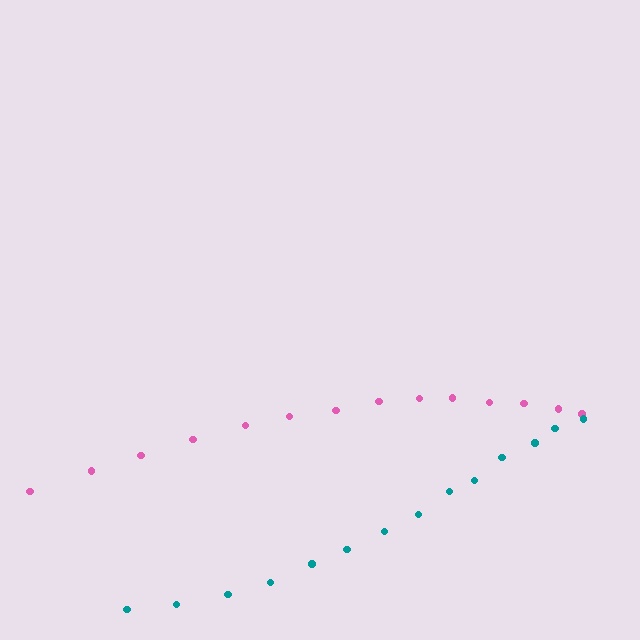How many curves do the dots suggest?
There are 2 distinct paths.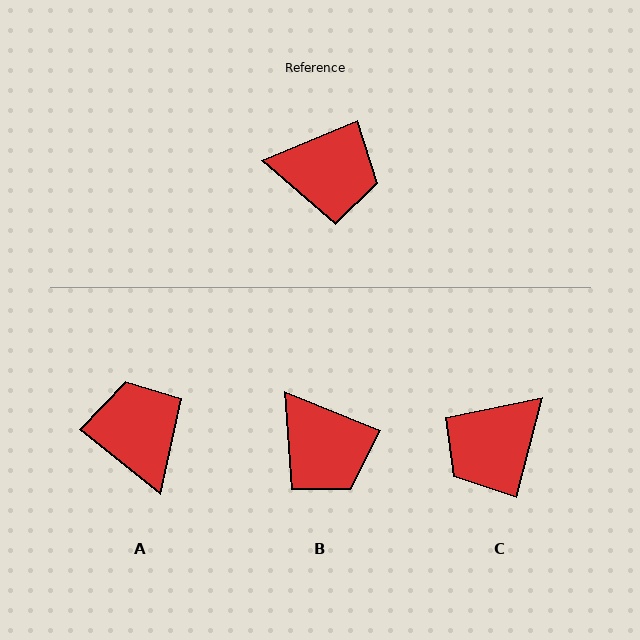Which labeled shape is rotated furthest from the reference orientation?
C, about 127 degrees away.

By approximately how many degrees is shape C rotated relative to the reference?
Approximately 127 degrees clockwise.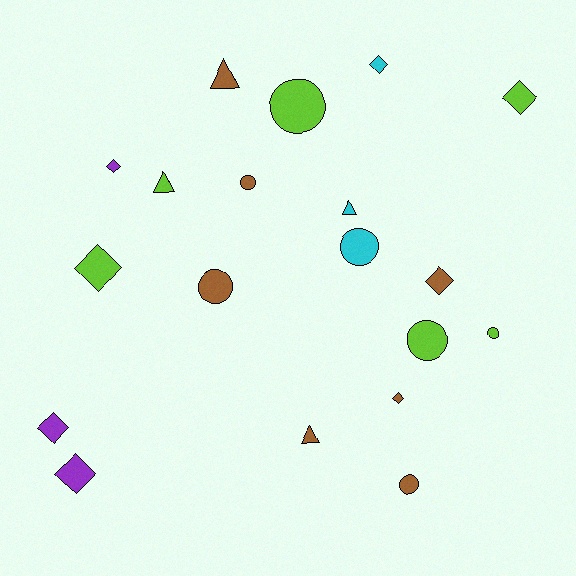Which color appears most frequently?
Brown, with 7 objects.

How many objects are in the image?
There are 19 objects.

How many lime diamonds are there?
There are 2 lime diamonds.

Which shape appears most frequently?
Diamond, with 8 objects.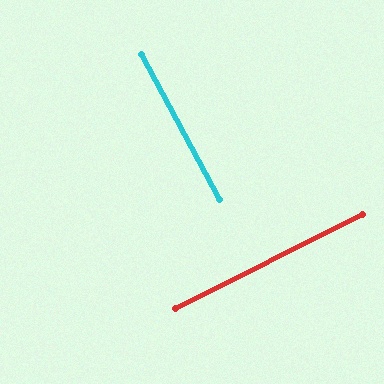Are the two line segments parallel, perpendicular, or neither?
Perpendicular — they meet at approximately 88°.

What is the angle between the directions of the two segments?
Approximately 88 degrees.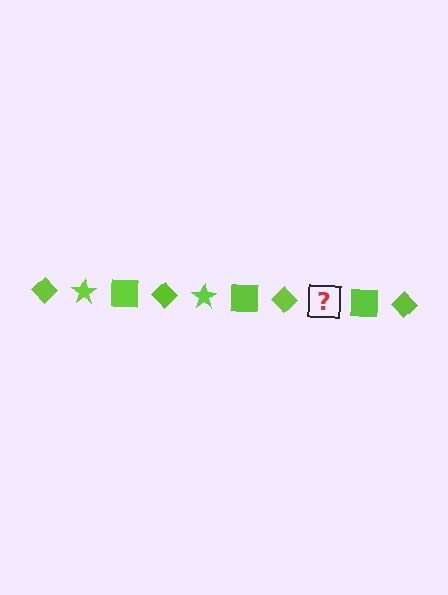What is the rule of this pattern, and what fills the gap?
The rule is that the pattern cycles through diamond, star, square shapes in lime. The gap should be filled with a lime star.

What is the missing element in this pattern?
The missing element is a lime star.